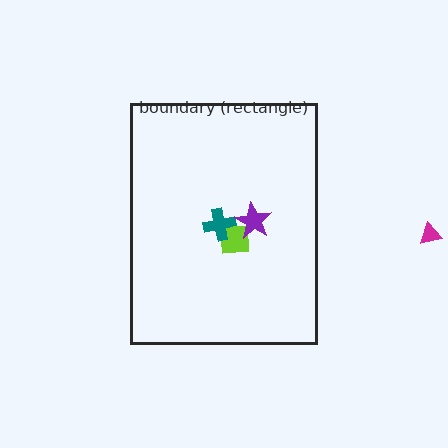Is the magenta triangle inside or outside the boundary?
Outside.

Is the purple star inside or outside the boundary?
Inside.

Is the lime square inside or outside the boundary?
Inside.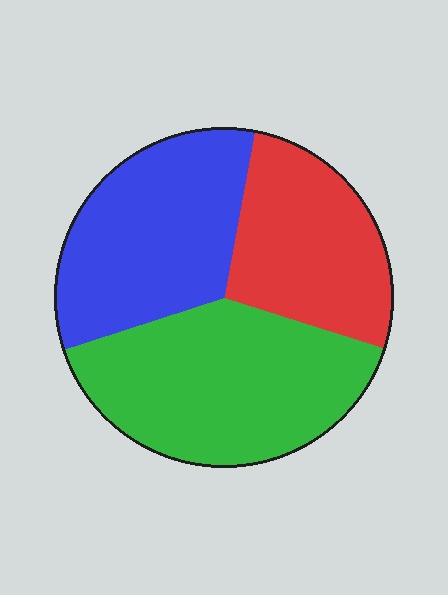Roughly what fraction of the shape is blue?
Blue covers roughly 35% of the shape.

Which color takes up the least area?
Red, at roughly 25%.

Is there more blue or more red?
Blue.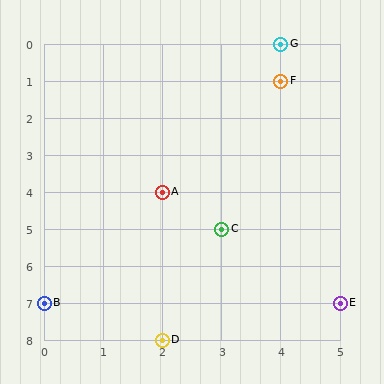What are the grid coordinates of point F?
Point F is at grid coordinates (4, 1).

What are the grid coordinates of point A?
Point A is at grid coordinates (2, 4).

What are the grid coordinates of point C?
Point C is at grid coordinates (3, 5).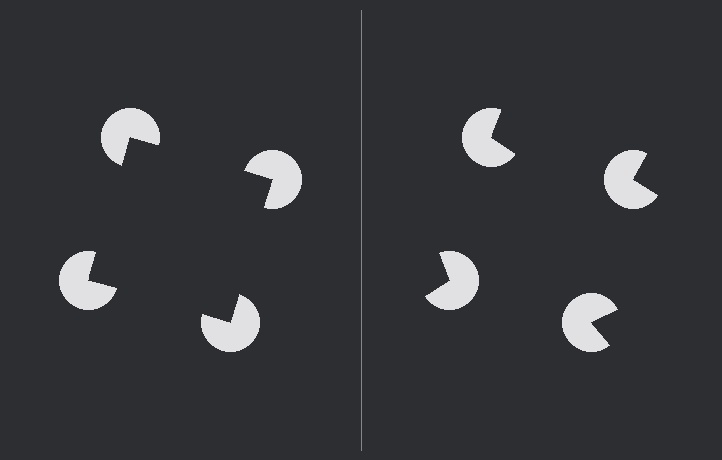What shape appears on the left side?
An illusory square.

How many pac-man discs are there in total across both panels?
8 — 4 on each side.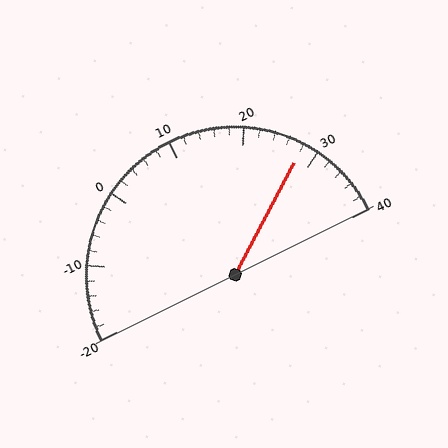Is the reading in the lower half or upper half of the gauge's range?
The reading is in the upper half of the range (-20 to 40).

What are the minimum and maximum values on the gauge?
The gauge ranges from -20 to 40.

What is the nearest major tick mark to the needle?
The nearest major tick mark is 30.